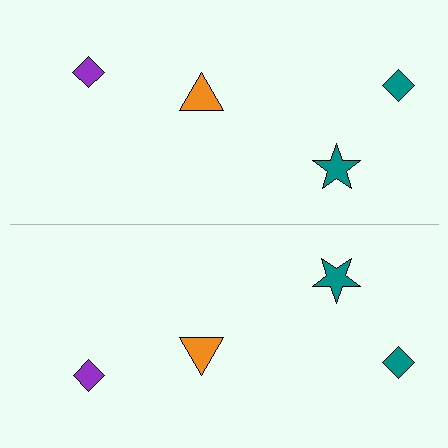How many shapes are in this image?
There are 8 shapes in this image.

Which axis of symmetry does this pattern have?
The pattern has a horizontal axis of symmetry running through the center of the image.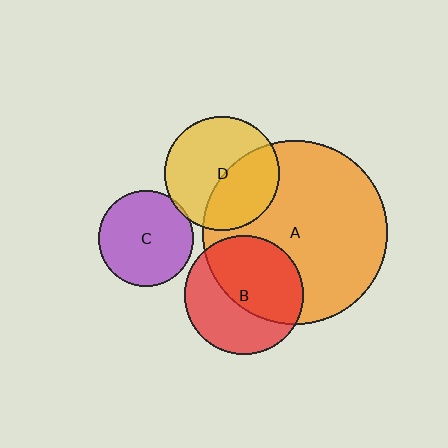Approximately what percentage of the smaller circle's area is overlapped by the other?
Approximately 55%.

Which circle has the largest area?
Circle A (orange).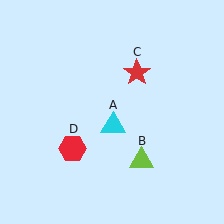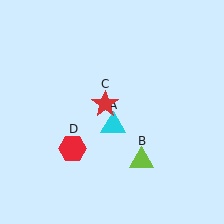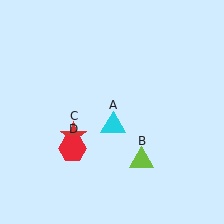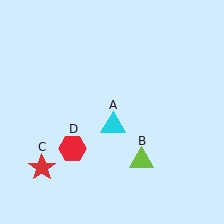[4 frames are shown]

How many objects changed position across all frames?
1 object changed position: red star (object C).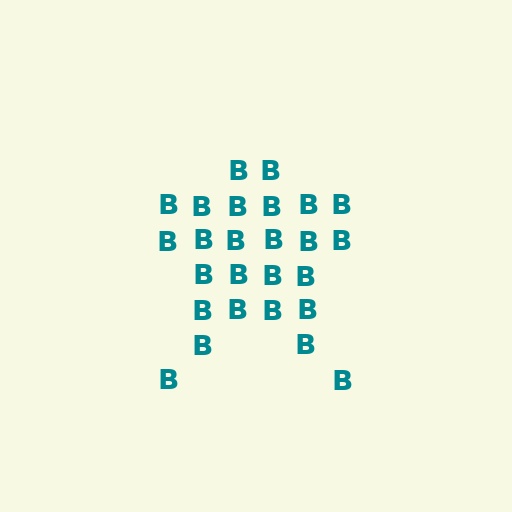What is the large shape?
The large shape is a star.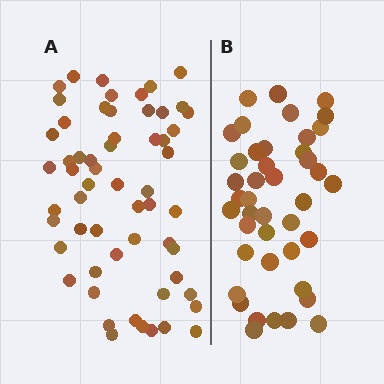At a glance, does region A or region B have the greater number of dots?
Region A (the left region) has more dots.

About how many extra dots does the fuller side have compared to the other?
Region A has approximately 15 more dots than region B.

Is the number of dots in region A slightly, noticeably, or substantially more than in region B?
Region A has noticeably more, but not dramatically so. The ratio is roughly 1.4 to 1.